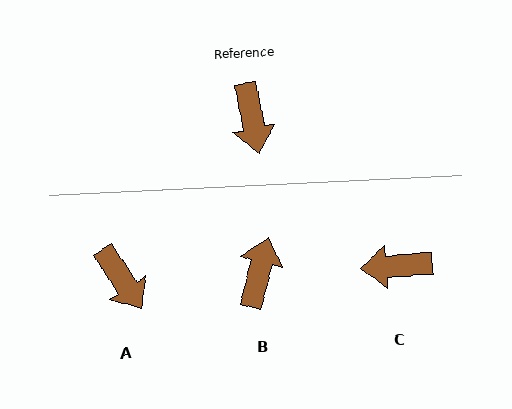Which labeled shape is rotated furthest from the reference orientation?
B, about 154 degrees away.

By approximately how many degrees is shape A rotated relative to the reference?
Approximately 22 degrees counter-clockwise.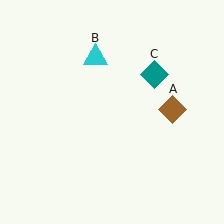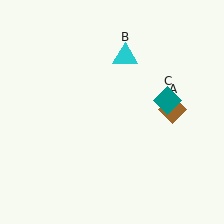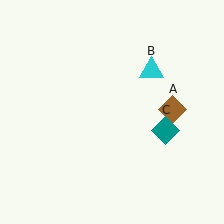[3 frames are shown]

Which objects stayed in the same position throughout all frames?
Brown diamond (object A) remained stationary.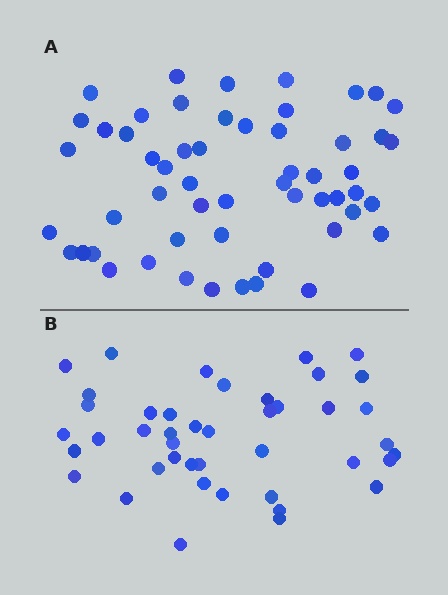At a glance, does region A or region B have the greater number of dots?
Region A (the top region) has more dots.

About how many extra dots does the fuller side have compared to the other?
Region A has roughly 12 or so more dots than region B.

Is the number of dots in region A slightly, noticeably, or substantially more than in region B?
Region A has noticeably more, but not dramatically so. The ratio is roughly 1.3 to 1.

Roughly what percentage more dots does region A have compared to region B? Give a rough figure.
About 30% more.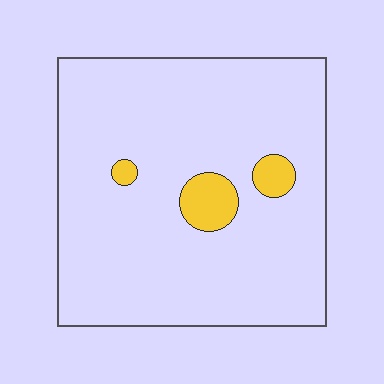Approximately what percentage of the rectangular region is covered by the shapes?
Approximately 5%.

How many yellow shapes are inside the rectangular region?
3.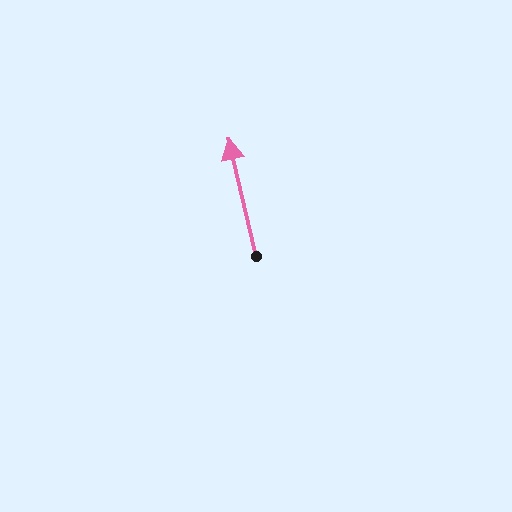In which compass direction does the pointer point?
North.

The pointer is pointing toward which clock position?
Roughly 12 o'clock.